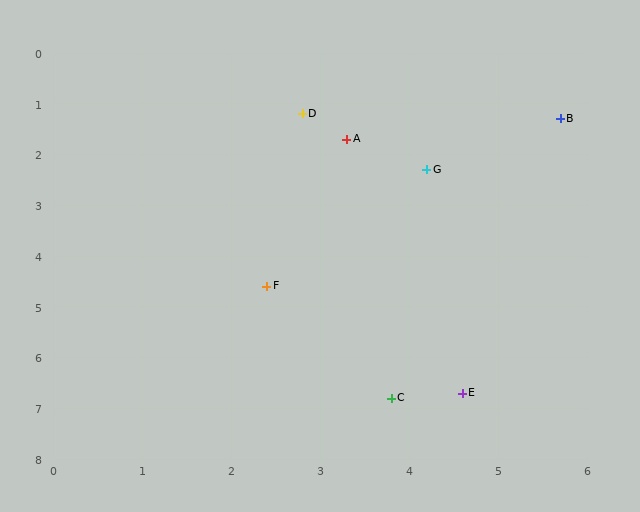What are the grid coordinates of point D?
Point D is at approximately (2.8, 1.2).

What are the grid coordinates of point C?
Point C is at approximately (3.8, 6.8).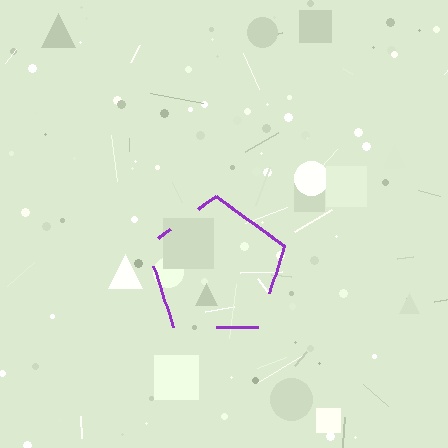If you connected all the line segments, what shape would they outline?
They would outline a pentagon.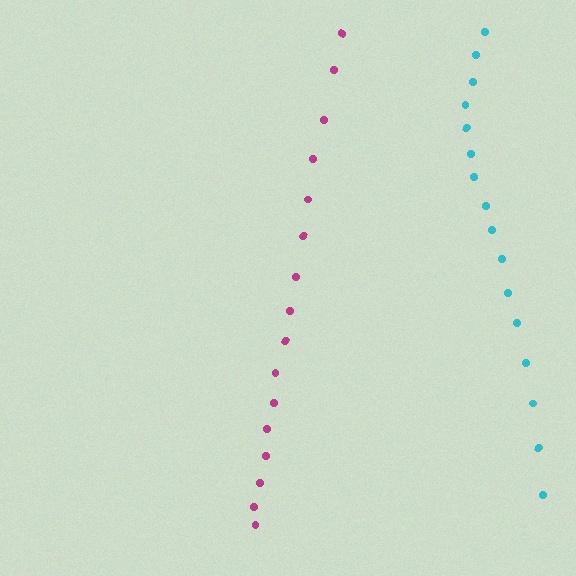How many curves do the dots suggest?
There are 2 distinct paths.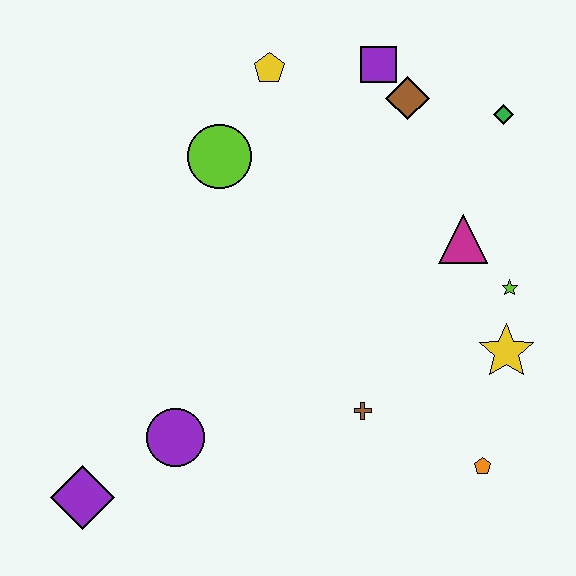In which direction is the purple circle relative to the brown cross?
The purple circle is to the left of the brown cross.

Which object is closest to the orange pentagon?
The yellow star is closest to the orange pentagon.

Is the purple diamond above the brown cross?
No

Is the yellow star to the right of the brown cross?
Yes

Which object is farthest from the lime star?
The purple diamond is farthest from the lime star.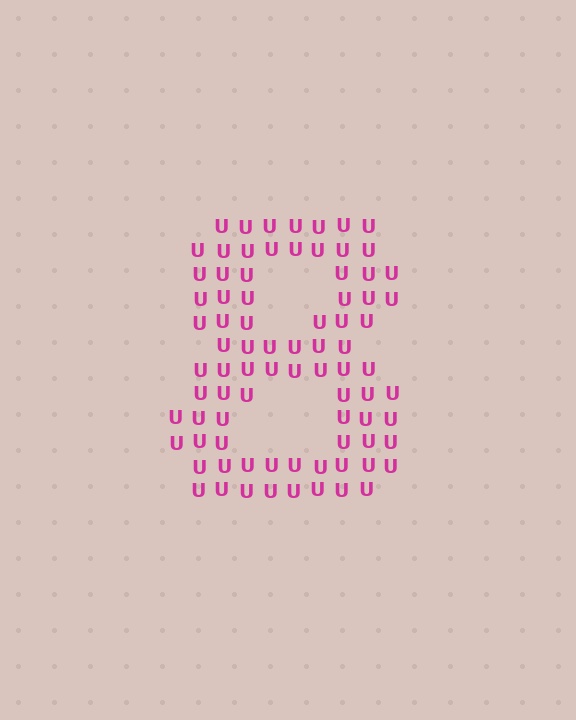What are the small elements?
The small elements are letter U's.